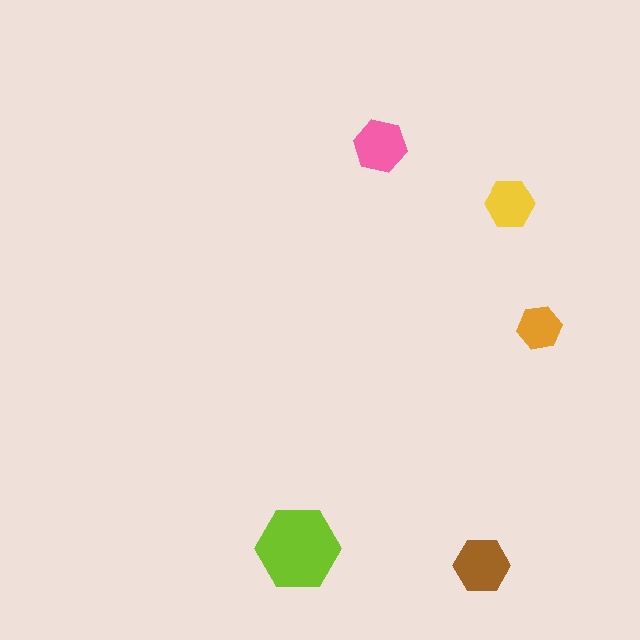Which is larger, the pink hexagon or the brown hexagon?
The brown one.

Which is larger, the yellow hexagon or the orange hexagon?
The yellow one.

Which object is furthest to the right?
The orange hexagon is rightmost.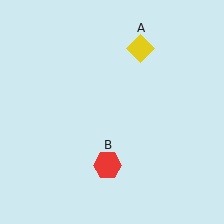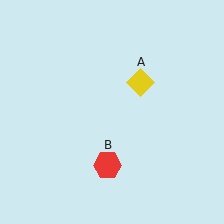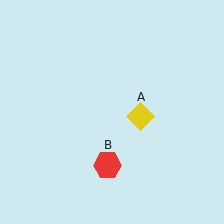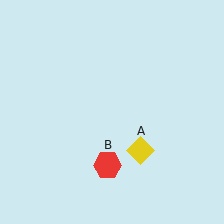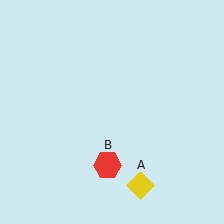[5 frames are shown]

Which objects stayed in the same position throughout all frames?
Red hexagon (object B) remained stationary.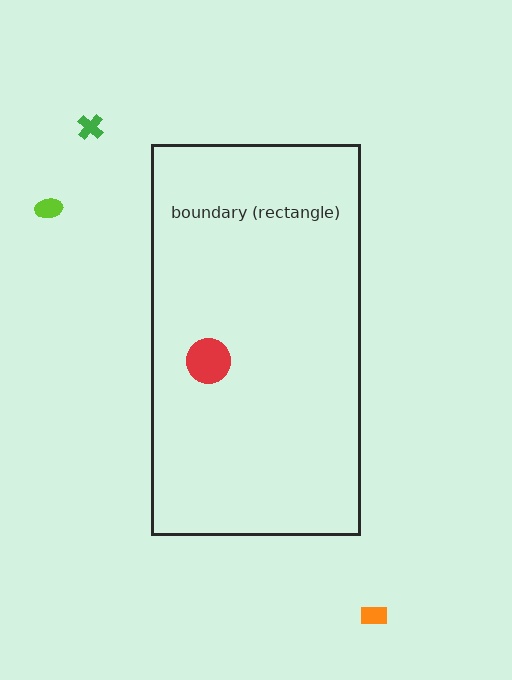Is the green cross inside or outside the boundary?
Outside.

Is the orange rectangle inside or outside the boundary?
Outside.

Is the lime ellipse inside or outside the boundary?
Outside.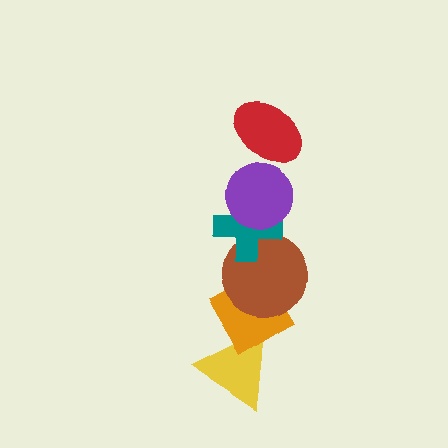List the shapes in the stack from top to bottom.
From top to bottom: the red ellipse, the purple circle, the teal cross, the brown circle, the orange diamond, the yellow triangle.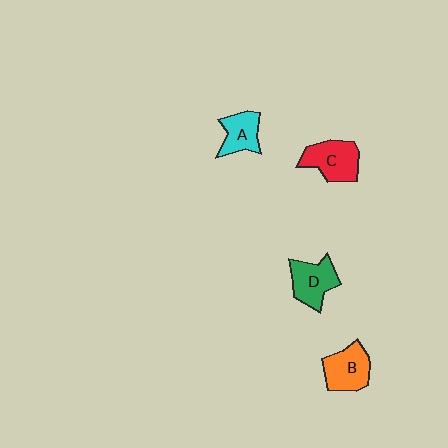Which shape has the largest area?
Shape C (red).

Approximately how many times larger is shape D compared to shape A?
Approximately 1.2 times.